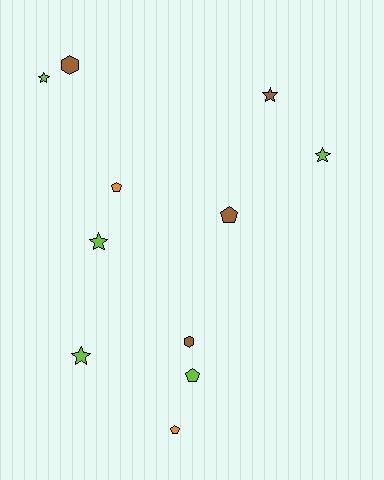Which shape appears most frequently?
Star, with 5 objects.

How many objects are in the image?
There are 11 objects.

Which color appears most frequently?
Lime, with 5 objects.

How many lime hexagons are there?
There are no lime hexagons.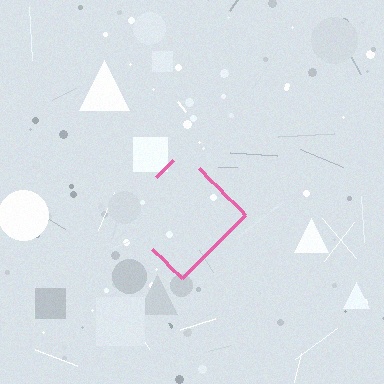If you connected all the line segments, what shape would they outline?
They would outline a diamond.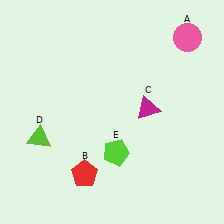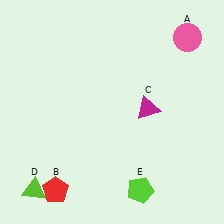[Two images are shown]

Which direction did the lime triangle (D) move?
The lime triangle (D) moved down.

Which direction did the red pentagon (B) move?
The red pentagon (B) moved left.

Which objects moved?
The objects that moved are: the red pentagon (B), the lime triangle (D), the lime pentagon (E).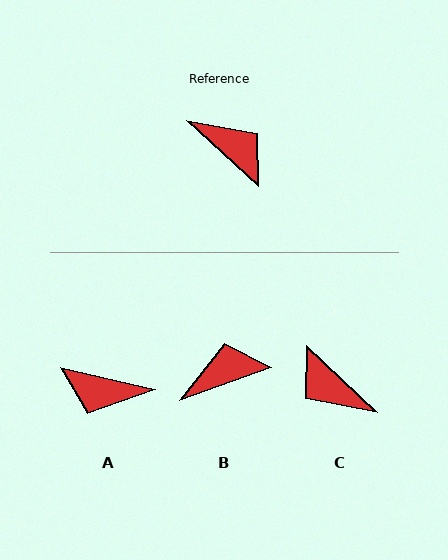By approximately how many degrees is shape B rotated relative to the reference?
Approximately 62 degrees counter-clockwise.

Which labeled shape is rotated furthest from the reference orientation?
C, about 179 degrees away.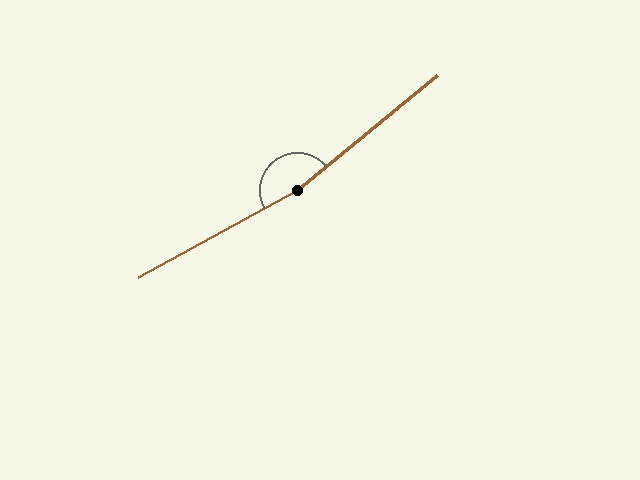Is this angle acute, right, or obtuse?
It is obtuse.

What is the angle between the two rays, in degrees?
Approximately 169 degrees.